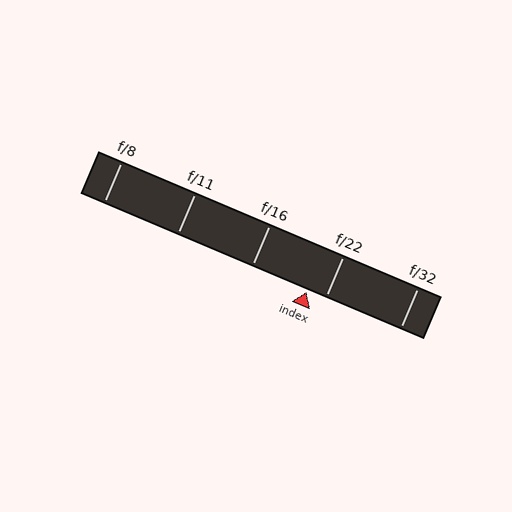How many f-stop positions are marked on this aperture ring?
There are 5 f-stop positions marked.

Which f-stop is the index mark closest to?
The index mark is closest to f/22.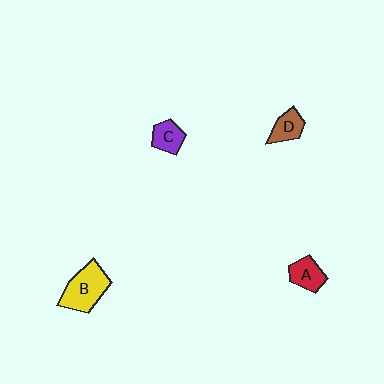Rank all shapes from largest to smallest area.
From largest to smallest: B (yellow), A (red), C (purple), D (brown).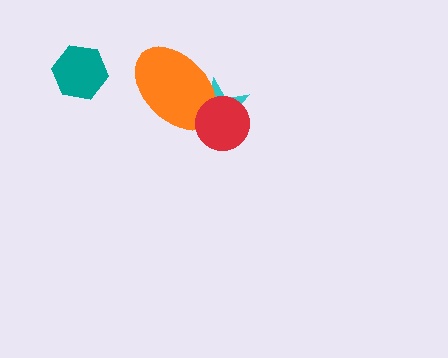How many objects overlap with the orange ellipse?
2 objects overlap with the orange ellipse.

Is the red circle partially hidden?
No, no other shape covers it.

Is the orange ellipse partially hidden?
Yes, it is partially covered by another shape.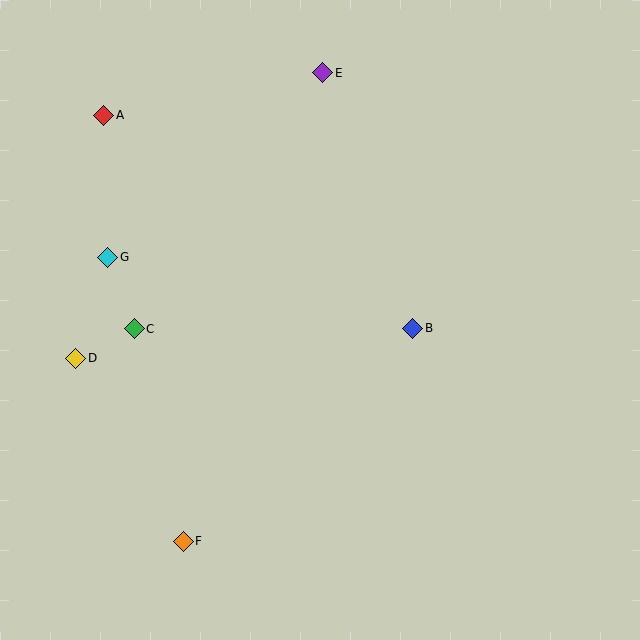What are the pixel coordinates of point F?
Point F is at (183, 541).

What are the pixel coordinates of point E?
Point E is at (323, 73).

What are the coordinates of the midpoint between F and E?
The midpoint between F and E is at (253, 307).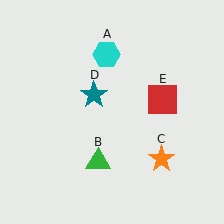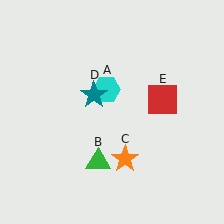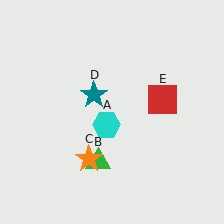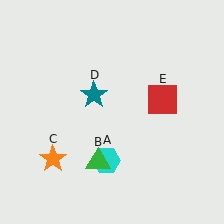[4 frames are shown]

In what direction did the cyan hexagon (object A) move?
The cyan hexagon (object A) moved down.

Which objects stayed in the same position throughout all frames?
Green triangle (object B) and teal star (object D) and red square (object E) remained stationary.